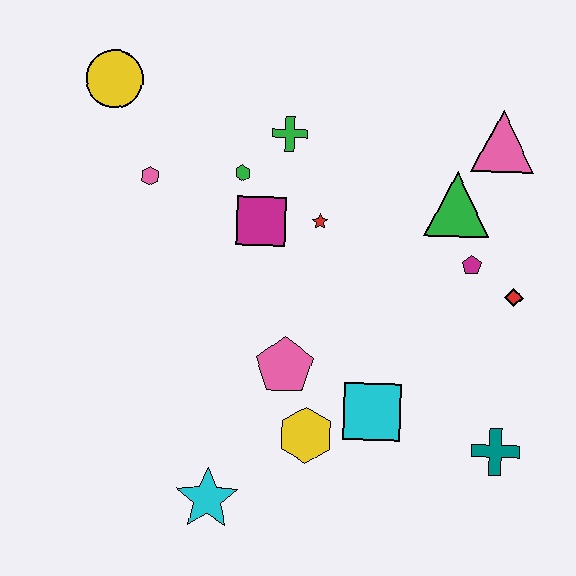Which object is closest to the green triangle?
The magenta pentagon is closest to the green triangle.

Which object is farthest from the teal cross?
The yellow circle is farthest from the teal cross.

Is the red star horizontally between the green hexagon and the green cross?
No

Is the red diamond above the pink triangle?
No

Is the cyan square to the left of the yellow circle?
No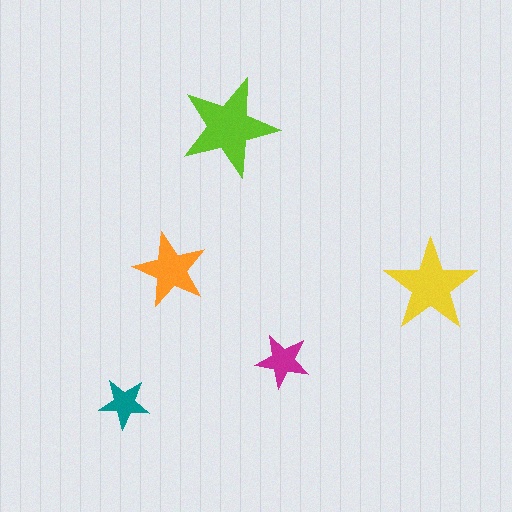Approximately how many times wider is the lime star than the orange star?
About 1.5 times wider.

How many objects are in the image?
There are 5 objects in the image.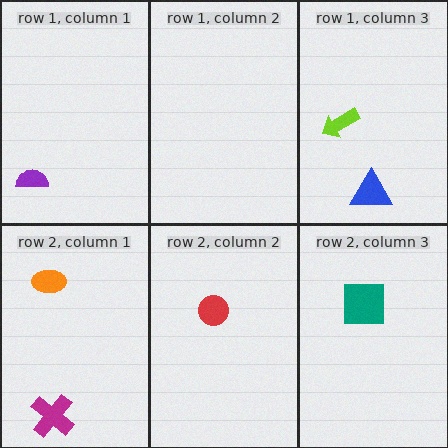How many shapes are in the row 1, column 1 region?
1.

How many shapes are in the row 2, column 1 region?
2.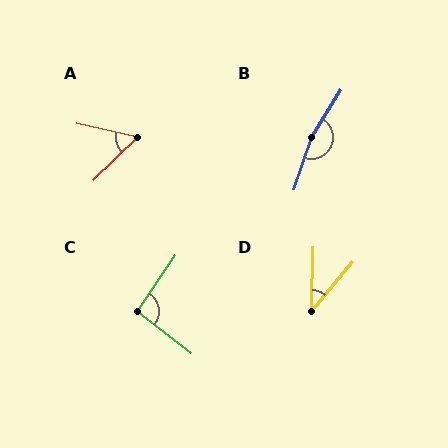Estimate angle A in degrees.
Approximately 56 degrees.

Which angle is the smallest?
D, at approximately 39 degrees.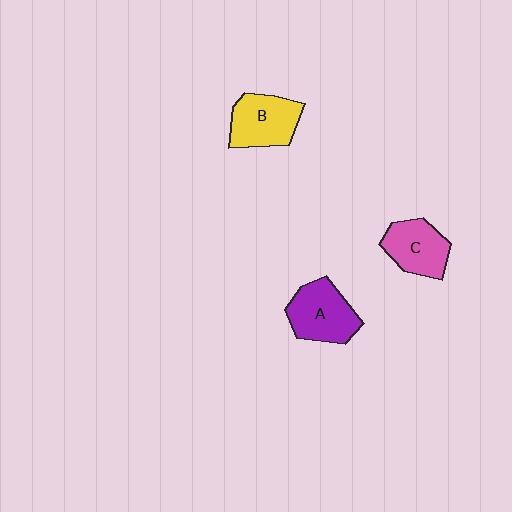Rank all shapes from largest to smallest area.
From largest to smallest: A (purple), B (yellow), C (pink).